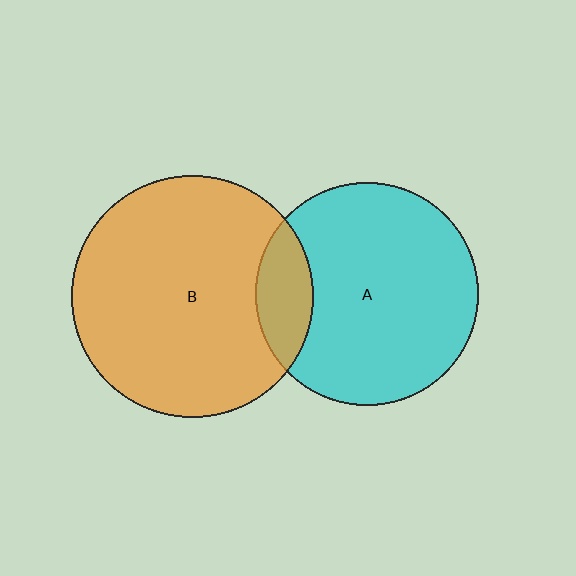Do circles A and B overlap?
Yes.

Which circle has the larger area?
Circle B (orange).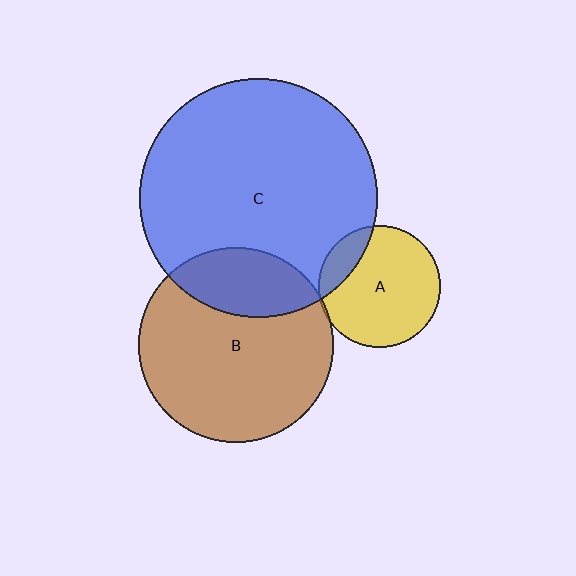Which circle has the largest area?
Circle C (blue).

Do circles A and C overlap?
Yes.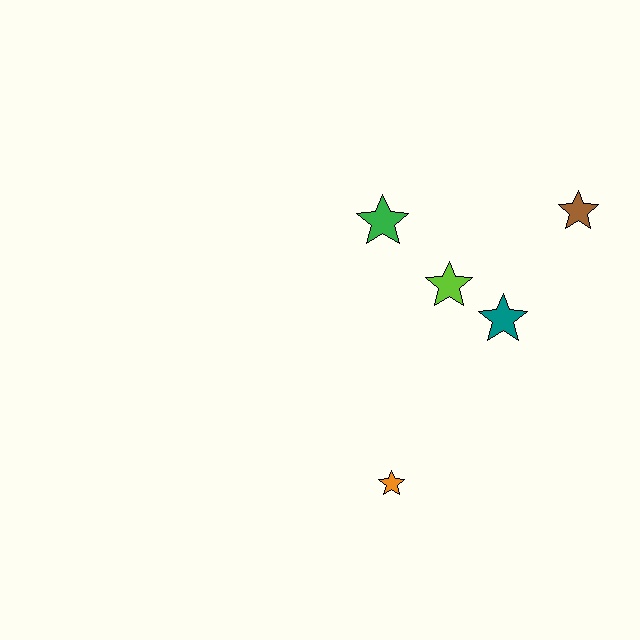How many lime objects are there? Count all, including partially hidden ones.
There is 1 lime object.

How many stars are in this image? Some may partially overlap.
There are 5 stars.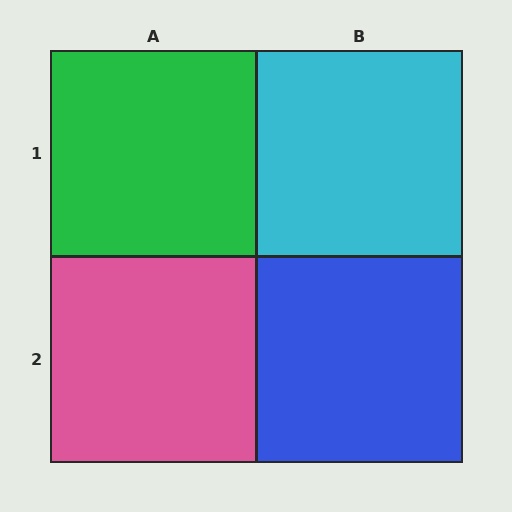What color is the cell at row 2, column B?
Blue.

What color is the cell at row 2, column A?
Pink.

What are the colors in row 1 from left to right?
Green, cyan.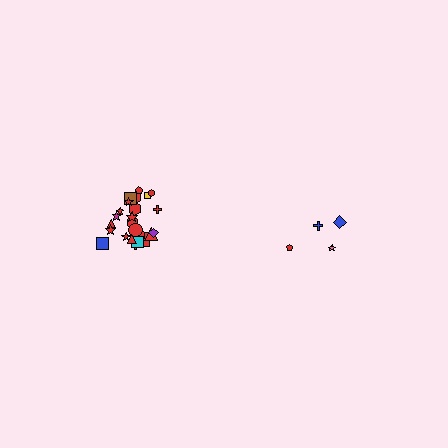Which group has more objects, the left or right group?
The left group.